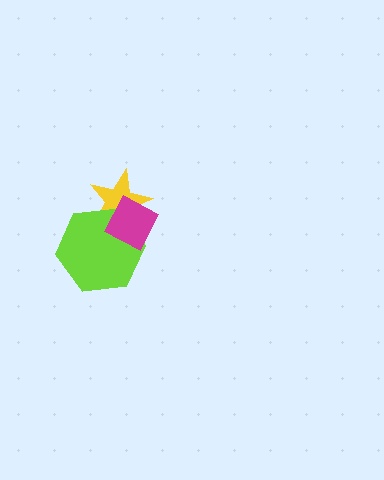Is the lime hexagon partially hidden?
Yes, it is partially covered by another shape.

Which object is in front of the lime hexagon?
The magenta diamond is in front of the lime hexagon.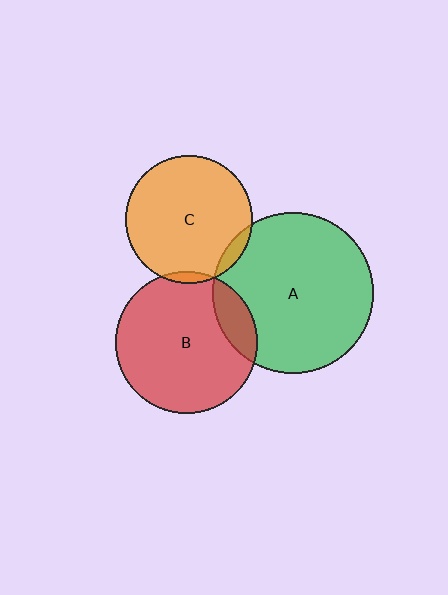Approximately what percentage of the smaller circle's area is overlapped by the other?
Approximately 5%.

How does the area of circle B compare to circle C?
Approximately 1.2 times.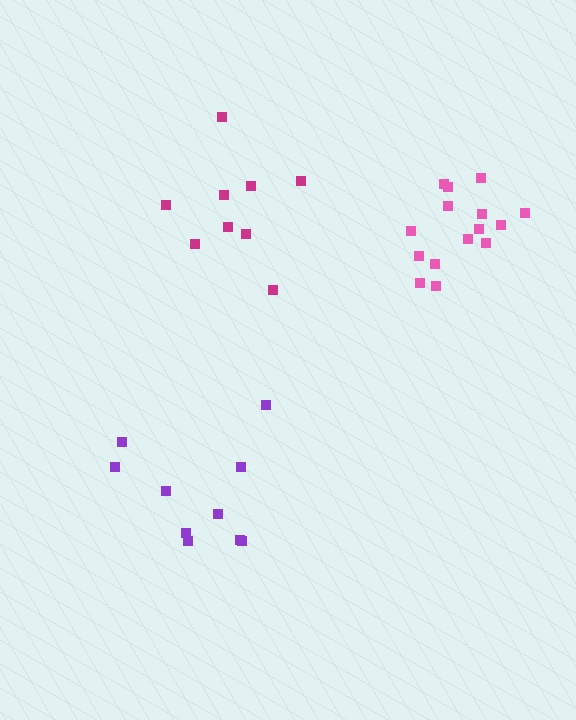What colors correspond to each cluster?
The clusters are colored: purple, pink, magenta.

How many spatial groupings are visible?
There are 3 spatial groupings.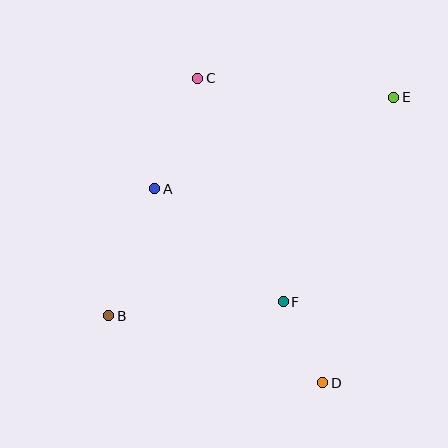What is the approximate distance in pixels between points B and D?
The distance between B and D is approximately 225 pixels.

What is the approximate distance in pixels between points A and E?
The distance between A and E is approximately 256 pixels.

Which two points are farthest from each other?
Points B and E are farthest from each other.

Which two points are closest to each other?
Points D and F are closest to each other.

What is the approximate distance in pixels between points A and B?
The distance between A and B is approximately 135 pixels.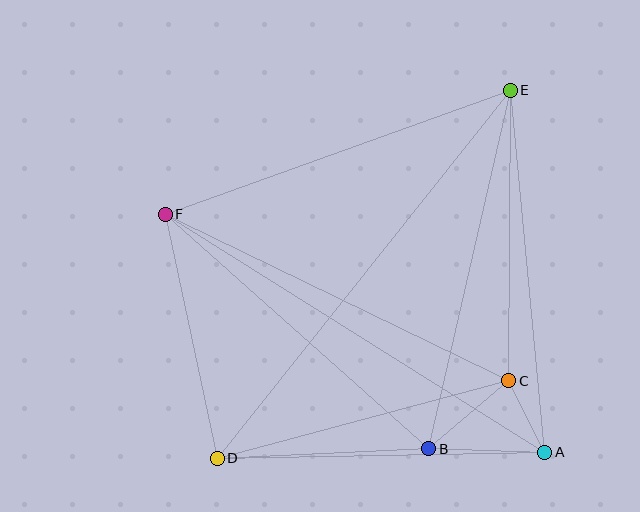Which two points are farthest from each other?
Points D and E are farthest from each other.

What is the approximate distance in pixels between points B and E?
The distance between B and E is approximately 368 pixels.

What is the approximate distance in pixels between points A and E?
The distance between A and E is approximately 364 pixels.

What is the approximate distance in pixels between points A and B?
The distance between A and B is approximately 116 pixels.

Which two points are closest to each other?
Points A and C are closest to each other.